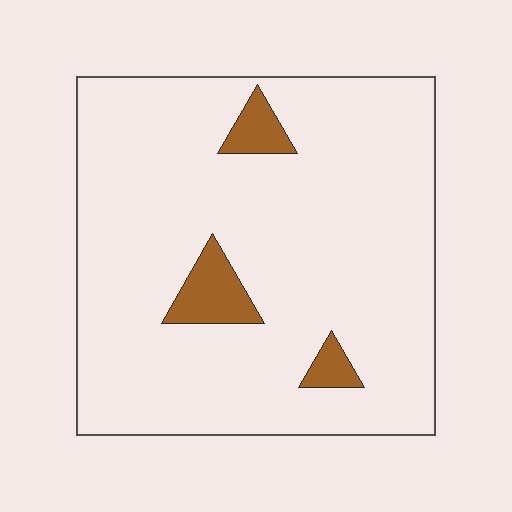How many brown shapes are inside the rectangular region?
3.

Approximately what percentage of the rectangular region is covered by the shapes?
Approximately 5%.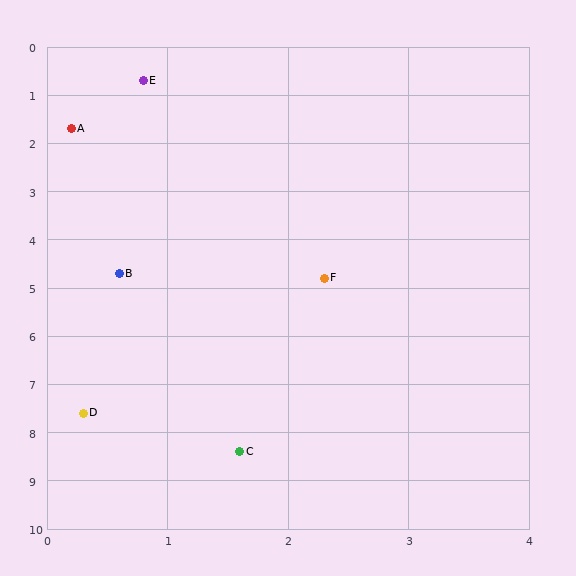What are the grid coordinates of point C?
Point C is at approximately (1.6, 8.4).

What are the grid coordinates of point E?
Point E is at approximately (0.8, 0.7).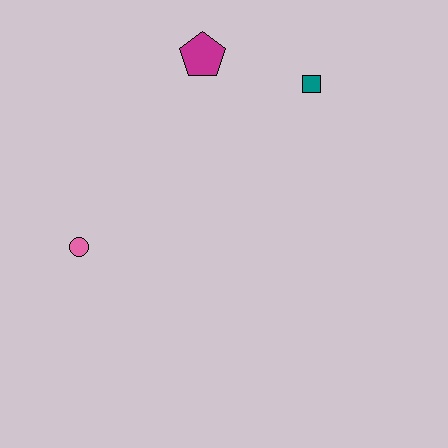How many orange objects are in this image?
There are no orange objects.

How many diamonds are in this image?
There are no diamonds.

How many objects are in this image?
There are 3 objects.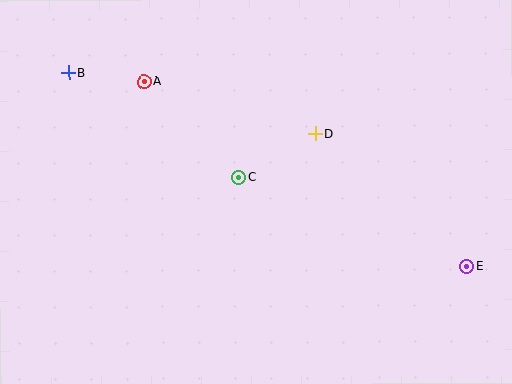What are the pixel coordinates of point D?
Point D is at (315, 133).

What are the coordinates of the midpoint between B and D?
The midpoint between B and D is at (192, 103).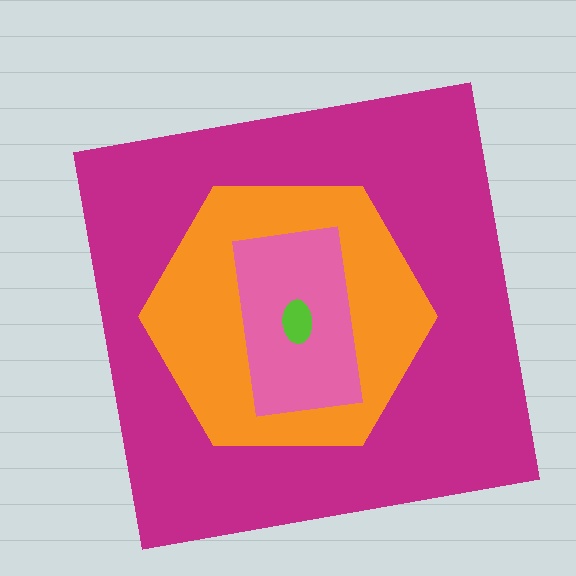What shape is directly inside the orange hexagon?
The pink rectangle.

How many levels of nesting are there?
4.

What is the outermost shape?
The magenta square.